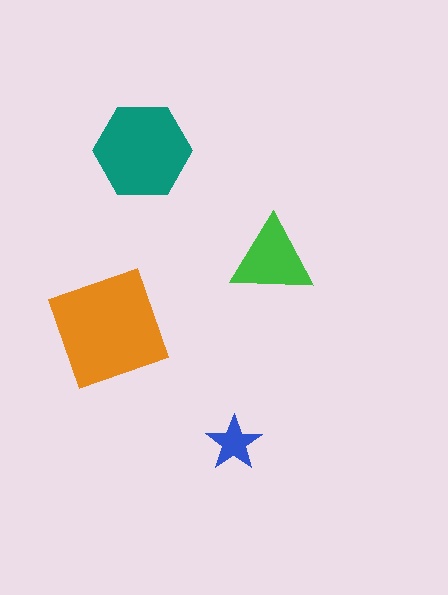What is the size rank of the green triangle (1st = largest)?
3rd.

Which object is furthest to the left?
The orange square is leftmost.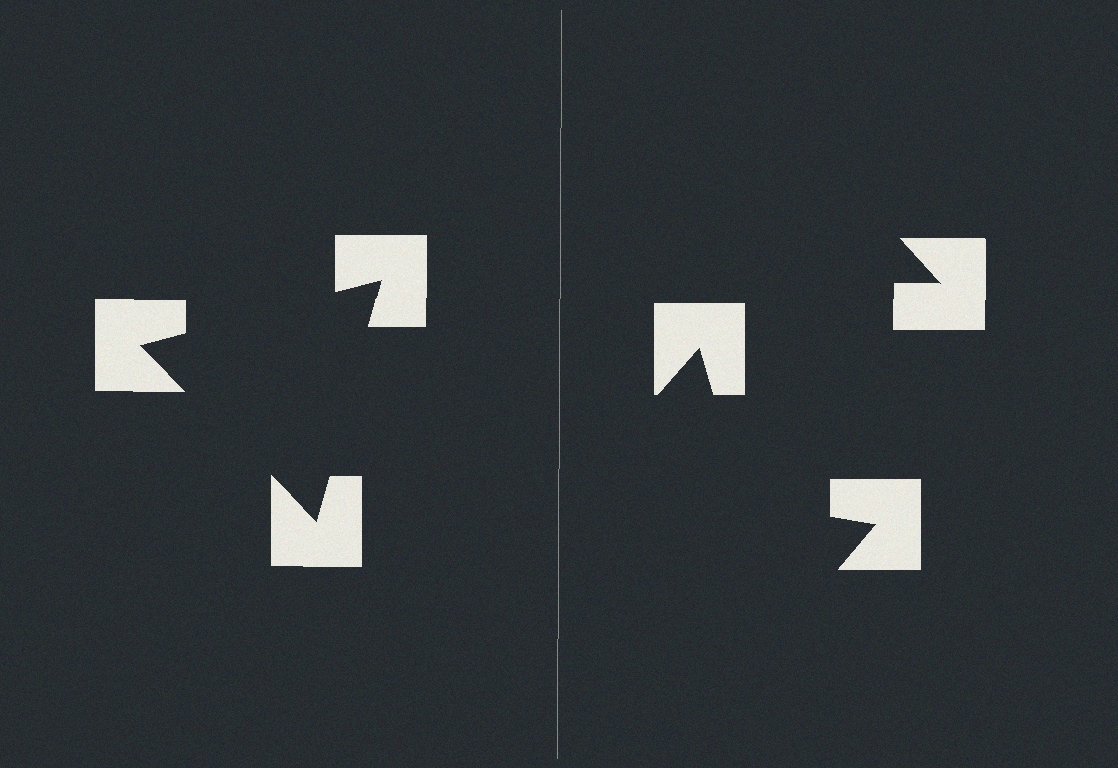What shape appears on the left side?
An illusory triangle.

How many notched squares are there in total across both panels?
6 — 3 on each side.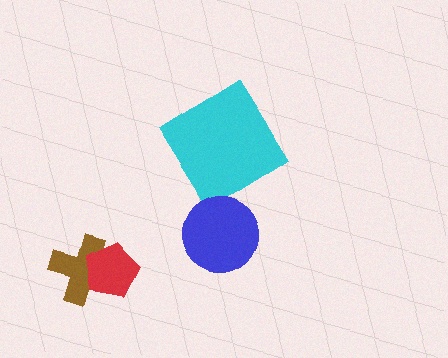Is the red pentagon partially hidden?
No, no other shape covers it.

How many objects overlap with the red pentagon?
1 object overlaps with the red pentagon.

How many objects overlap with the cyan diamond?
0 objects overlap with the cyan diamond.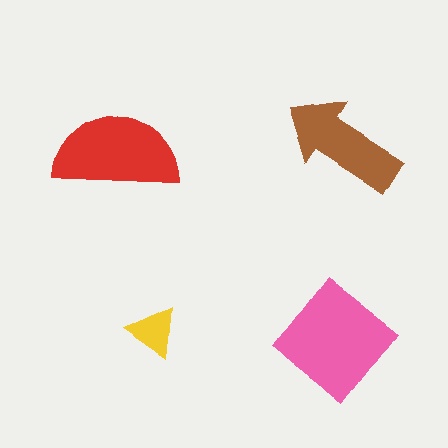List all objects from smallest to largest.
The yellow triangle, the brown arrow, the red semicircle, the pink diamond.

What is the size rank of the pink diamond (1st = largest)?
1st.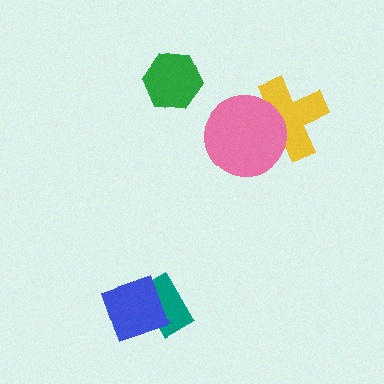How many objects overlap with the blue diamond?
1 object overlaps with the blue diamond.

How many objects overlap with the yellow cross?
1 object overlaps with the yellow cross.